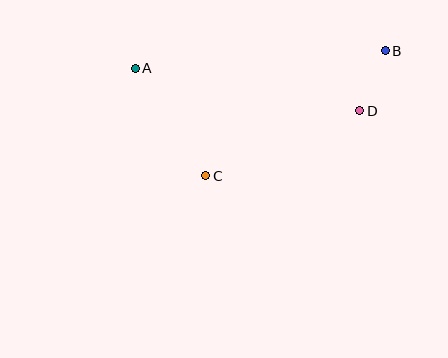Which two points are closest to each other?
Points B and D are closest to each other.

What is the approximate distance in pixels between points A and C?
The distance between A and C is approximately 129 pixels.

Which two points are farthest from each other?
Points A and B are farthest from each other.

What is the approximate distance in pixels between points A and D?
The distance between A and D is approximately 228 pixels.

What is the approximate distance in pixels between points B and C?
The distance between B and C is approximately 219 pixels.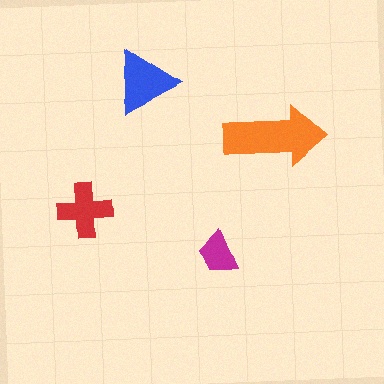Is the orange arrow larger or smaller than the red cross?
Larger.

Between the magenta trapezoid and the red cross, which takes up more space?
The red cross.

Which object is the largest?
The orange arrow.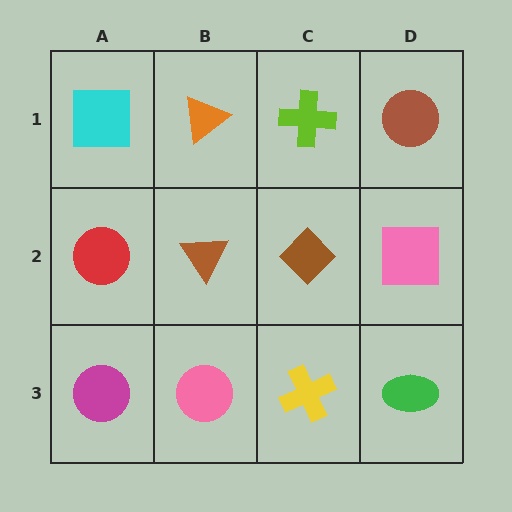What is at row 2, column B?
A brown triangle.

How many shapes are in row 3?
4 shapes.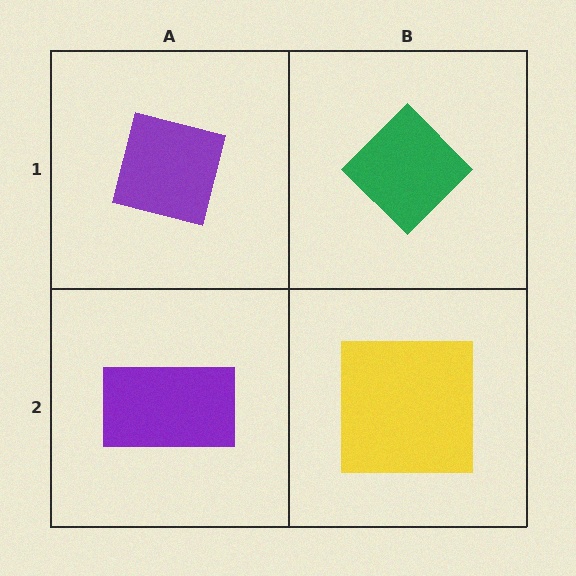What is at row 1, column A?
A purple square.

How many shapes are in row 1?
2 shapes.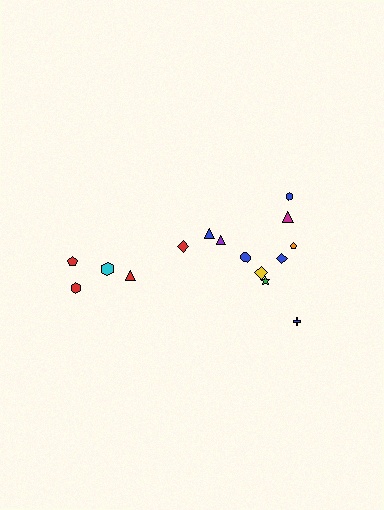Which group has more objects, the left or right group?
The right group.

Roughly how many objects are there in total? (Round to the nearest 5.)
Roughly 15 objects in total.